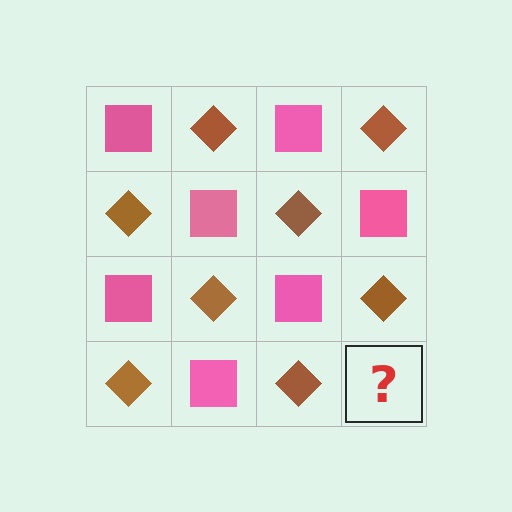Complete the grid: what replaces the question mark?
The question mark should be replaced with a pink square.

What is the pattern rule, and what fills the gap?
The rule is that it alternates pink square and brown diamond in a checkerboard pattern. The gap should be filled with a pink square.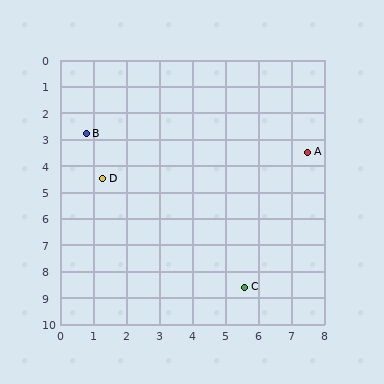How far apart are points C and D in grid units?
Points C and D are about 5.9 grid units apart.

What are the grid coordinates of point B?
Point B is at approximately (0.8, 2.8).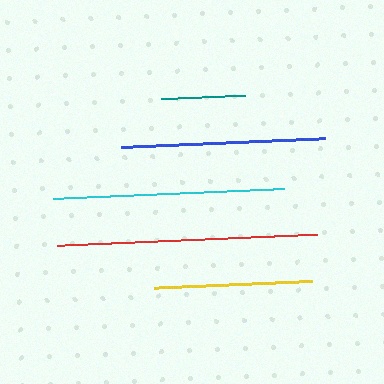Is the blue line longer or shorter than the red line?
The red line is longer than the blue line.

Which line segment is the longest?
The red line is the longest at approximately 260 pixels.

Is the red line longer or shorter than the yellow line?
The red line is longer than the yellow line.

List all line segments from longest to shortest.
From longest to shortest: red, cyan, blue, yellow, teal.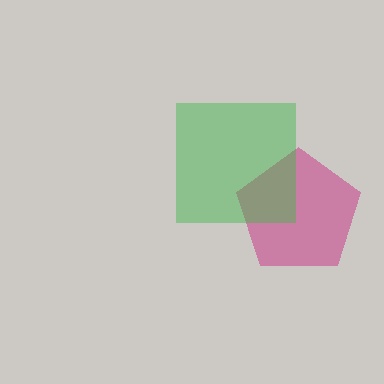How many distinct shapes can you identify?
There are 2 distinct shapes: a magenta pentagon, a green square.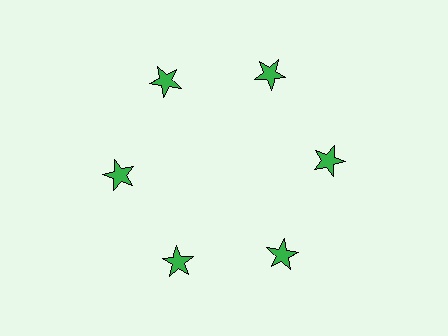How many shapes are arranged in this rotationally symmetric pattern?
There are 6 shapes, arranged in 6 groups of 1.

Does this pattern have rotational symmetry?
Yes, this pattern has 6-fold rotational symmetry. It looks the same after rotating 60 degrees around the center.